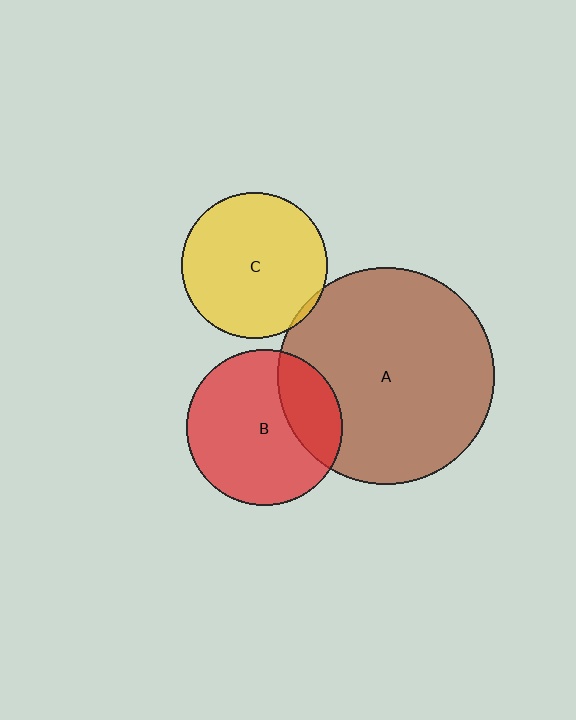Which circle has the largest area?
Circle A (brown).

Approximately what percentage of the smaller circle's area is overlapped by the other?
Approximately 5%.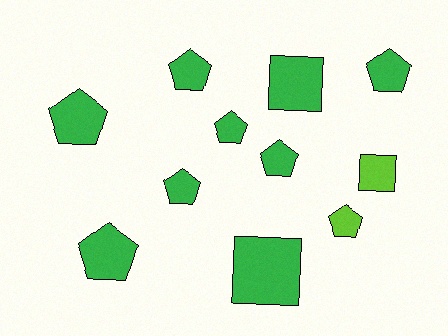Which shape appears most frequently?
Pentagon, with 8 objects.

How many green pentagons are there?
There are 7 green pentagons.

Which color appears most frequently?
Green, with 9 objects.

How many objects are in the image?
There are 11 objects.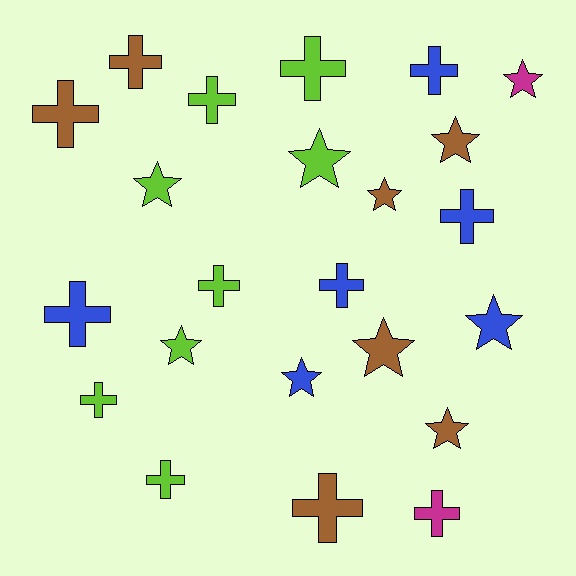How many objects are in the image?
There are 23 objects.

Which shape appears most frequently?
Cross, with 13 objects.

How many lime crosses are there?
There are 5 lime crosses.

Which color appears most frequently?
Lime, with 8 objects.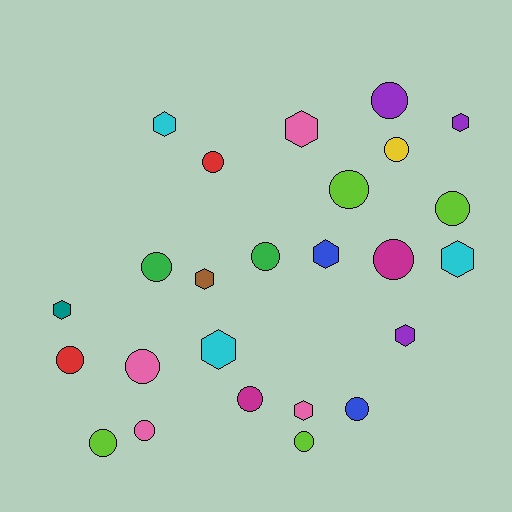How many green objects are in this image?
There are 2 green objects.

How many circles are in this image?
There are 15 circles.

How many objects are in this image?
There are 25 objects.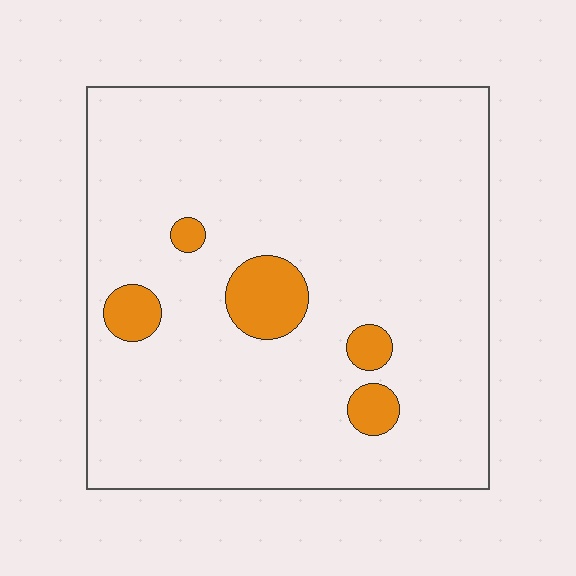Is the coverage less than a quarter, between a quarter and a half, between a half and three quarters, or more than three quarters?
Less than a quarter.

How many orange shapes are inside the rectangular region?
5.